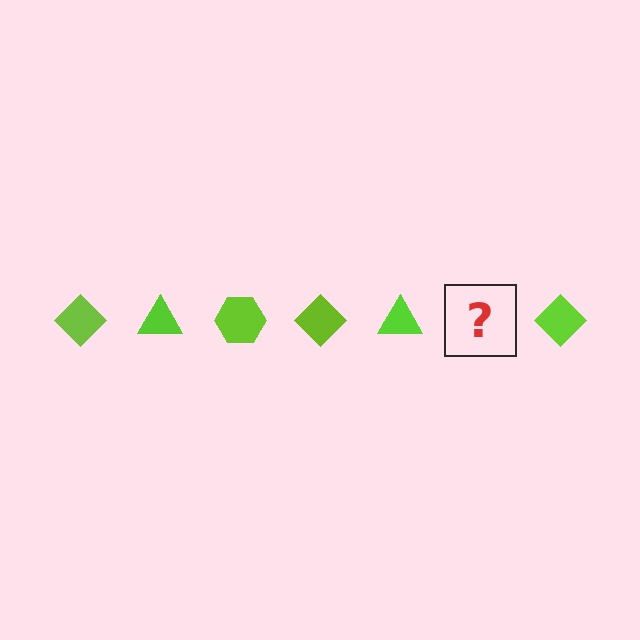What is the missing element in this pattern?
The missing element is a lime hexagon.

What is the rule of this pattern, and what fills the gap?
The rule is that the pattern cycles through diamond, triangle, hexagon shapes in lime. The gap should be filled with a lime hexagon.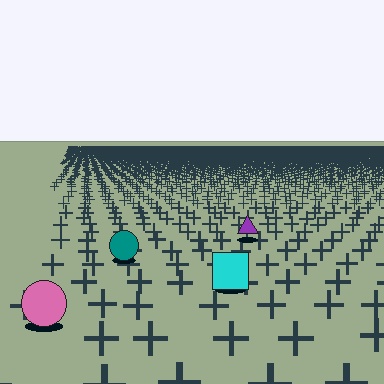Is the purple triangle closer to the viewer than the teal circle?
No. The teal circle is closer — you can tell from the texture gradient: the ground texture is coarser near it.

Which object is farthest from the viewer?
The purple triangle is farthest from the viewer. It appears smaller and the ground texture around it is denser.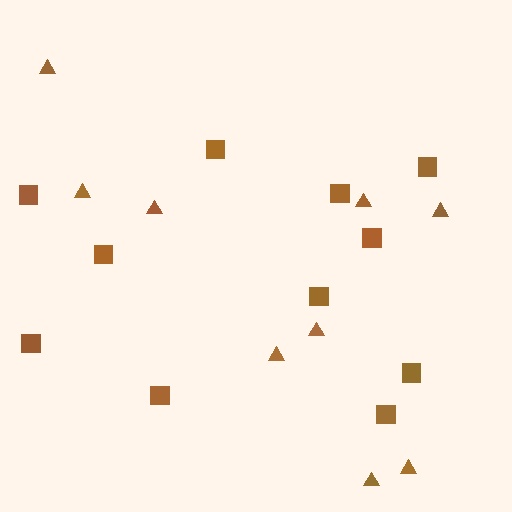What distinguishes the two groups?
There are 2 groups: one group of squares (11) and one group of triangles (9).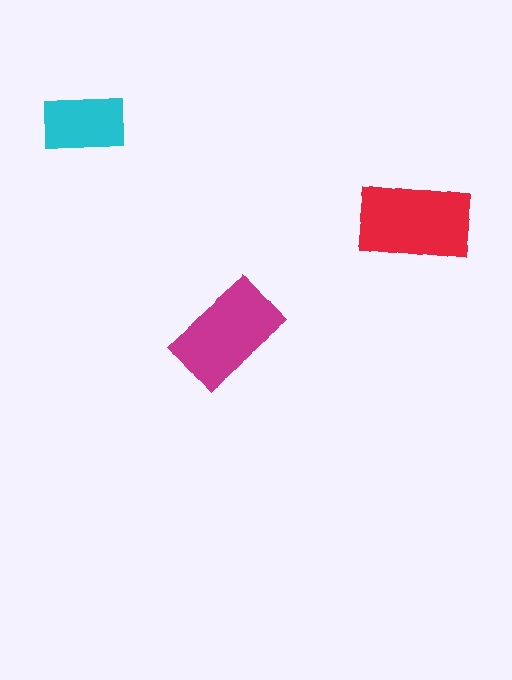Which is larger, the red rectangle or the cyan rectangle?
The red one.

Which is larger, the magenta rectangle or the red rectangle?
The red one.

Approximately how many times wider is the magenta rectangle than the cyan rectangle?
About 1.5 times wider.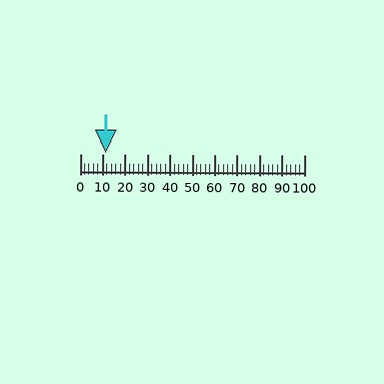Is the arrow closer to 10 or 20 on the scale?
The arrow is closer to 10.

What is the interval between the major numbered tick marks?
The major tick marks are spaced 10 units apart.